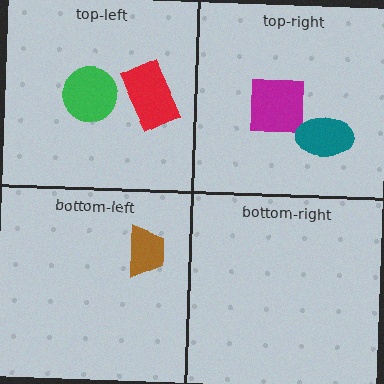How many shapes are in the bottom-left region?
1.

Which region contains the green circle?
The top-left region.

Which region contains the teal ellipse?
The top-right region.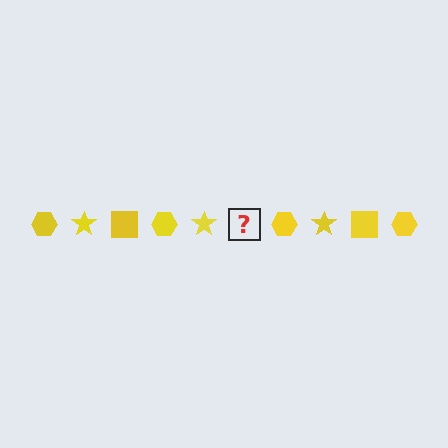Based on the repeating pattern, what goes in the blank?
The blank should be a yellow square.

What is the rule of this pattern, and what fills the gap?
The rule is that the pattern cycles through hexagon, star, square shapes in yellow. The gap should be filled with a yellow square.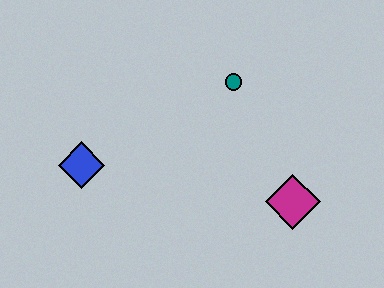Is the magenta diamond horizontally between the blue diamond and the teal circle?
No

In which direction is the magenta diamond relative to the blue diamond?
The magenta diamond is to the right of the blue diamond.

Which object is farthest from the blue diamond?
The magenta diamond is farthest from the blue diamond.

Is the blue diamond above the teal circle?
No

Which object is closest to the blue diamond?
The teal circle is closest to the blue diamond.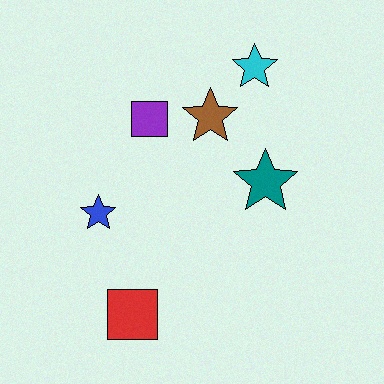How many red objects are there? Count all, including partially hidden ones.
There is 1 red object.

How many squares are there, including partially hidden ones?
There are 2 squares.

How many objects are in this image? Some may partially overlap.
There are 6 objects.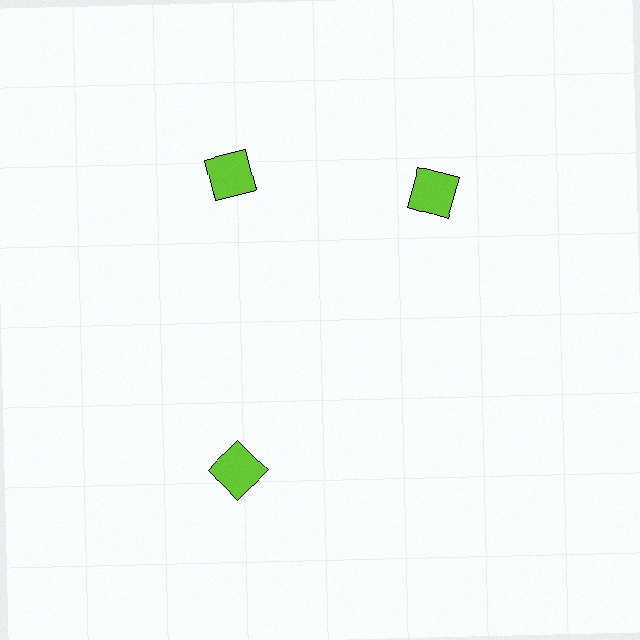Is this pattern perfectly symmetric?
No. The 3 lime squares are arranged in a ring, but one element near the 3 o'clock position is rotated out of alignment along the ring, breaking the 3-fold rotational symmetry.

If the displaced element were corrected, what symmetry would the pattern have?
It would have 3-fold rotational symmetry — the pattern would map onto itself every 120 degrees.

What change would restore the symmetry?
The symmetry would be restored by rotating it back into even spacing with its neighbors so that all 3 squares sit at equal angles and equal distance from the center.